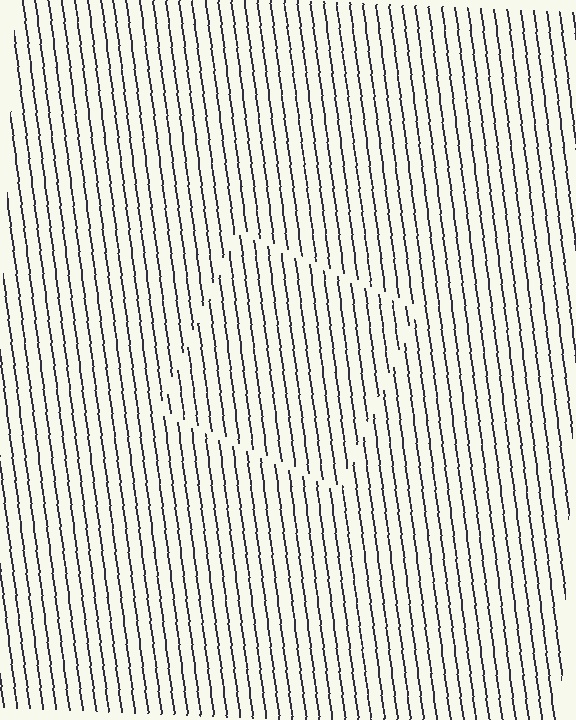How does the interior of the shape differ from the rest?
The interior of the shape contains the same grating, shifted by half a period — the contour is defined by the phase discontinuity where line-ends from the inner and outer gratings abut.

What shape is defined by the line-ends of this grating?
An illusory square. The interior of the shape contains the same grating, shifted by half a period — the contour is defined by the phase discontinuity where line-ends from the inner and outer gratings abut.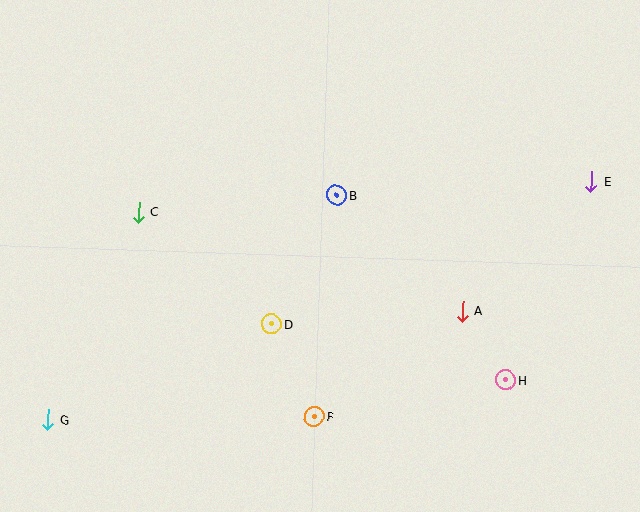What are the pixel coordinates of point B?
Point B is at (337, 195).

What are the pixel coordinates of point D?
Point D is at (271, 324).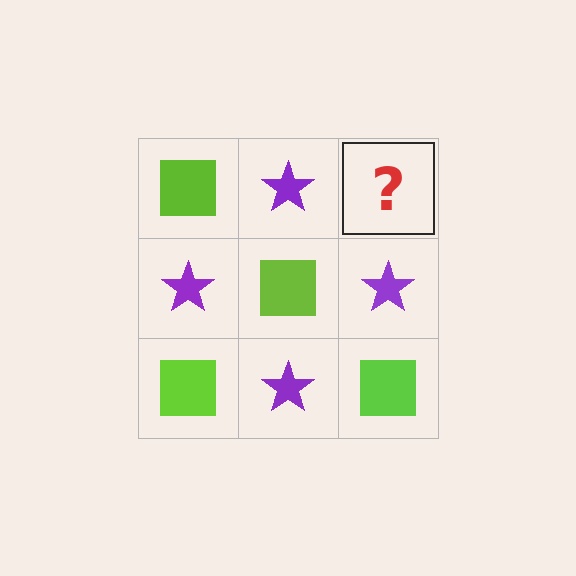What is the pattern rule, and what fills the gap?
The rule is that it alternates lime square and purple star in a checkerboard pattern. The gap should be filled with a lime square.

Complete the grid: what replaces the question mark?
The question mark should be replaced with a lime square.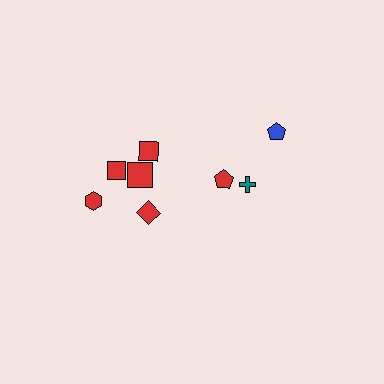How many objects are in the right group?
There are 3 objects.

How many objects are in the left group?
There are 5 objects.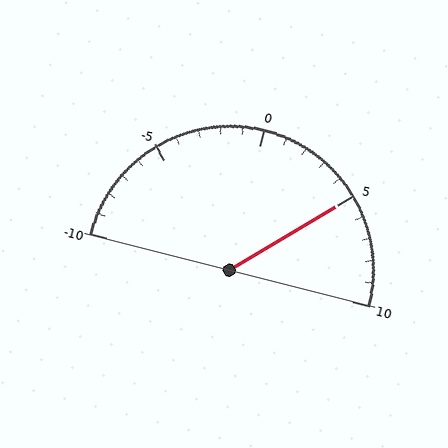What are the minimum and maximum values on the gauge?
The gauge ranges from -10 to 10.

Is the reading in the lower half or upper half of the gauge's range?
The reading is in the upper half of the range (-10 to 10).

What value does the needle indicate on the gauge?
The needle indicates approximately 5.